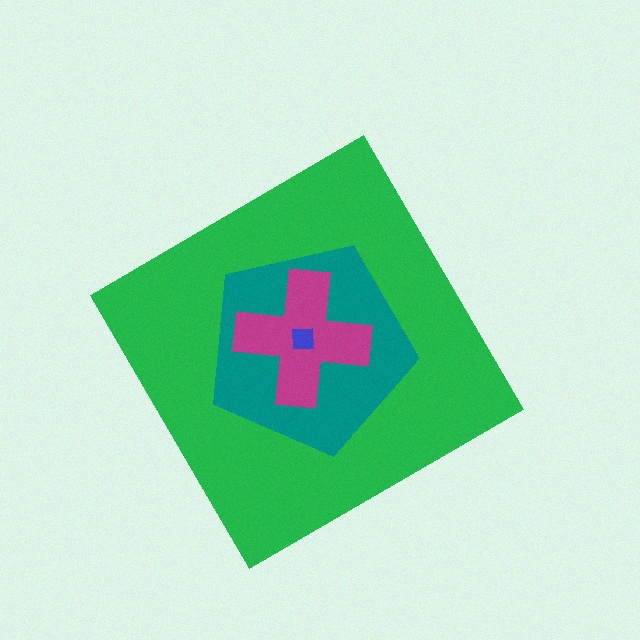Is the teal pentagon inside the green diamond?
Yes.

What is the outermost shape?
The green diamond.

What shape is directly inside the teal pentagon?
The magenta cross.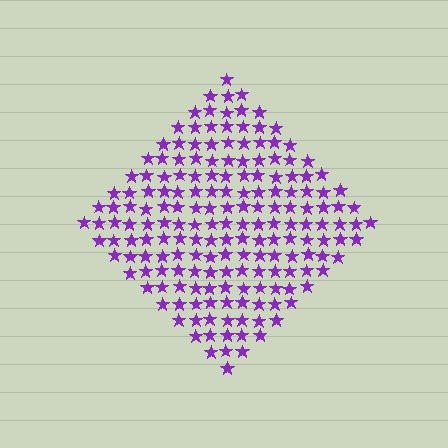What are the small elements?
The small elements are stars.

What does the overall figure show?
The overall figure shows a diamond.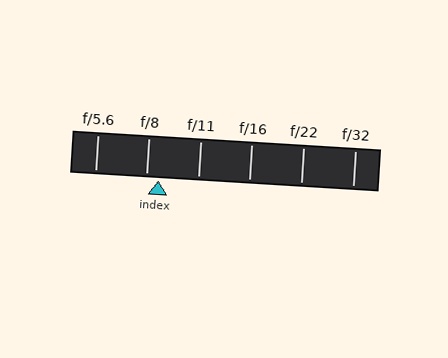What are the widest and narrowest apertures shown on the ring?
The widest aperture shown is f/5.6 and the narrowest is f/32.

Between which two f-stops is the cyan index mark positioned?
The index mark is between f/8 and f/11.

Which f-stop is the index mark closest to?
The index mark is closest to f/8.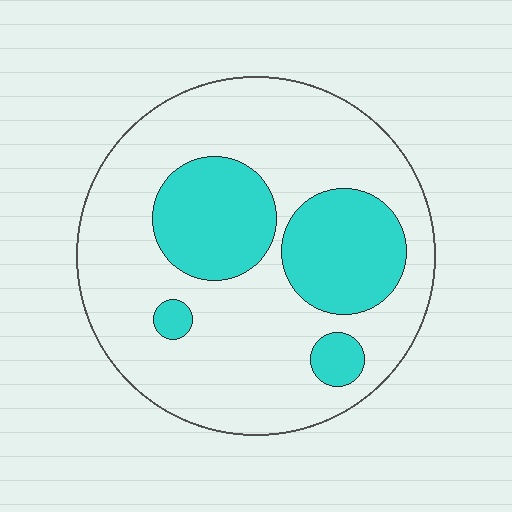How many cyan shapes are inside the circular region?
4.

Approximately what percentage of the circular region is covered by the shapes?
Approximately 30%.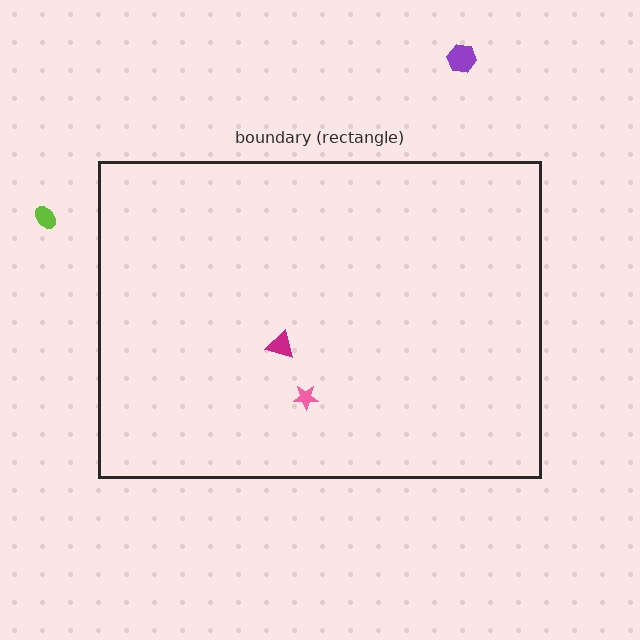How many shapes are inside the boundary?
2 inside, 2 outside.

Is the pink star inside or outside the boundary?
Inside.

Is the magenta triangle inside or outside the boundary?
Inside.